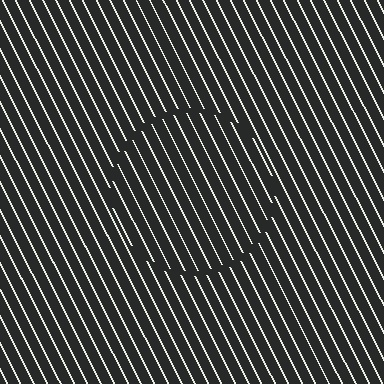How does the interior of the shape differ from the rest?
The interior of the shape contains the same grating, shifted by half a period — the contour is defined by the phase discontinuity where line-ends from the inner and outer gratings abut.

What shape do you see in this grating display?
An illusory circle. The interior of the shape contains the same grating, shifted by half a period — the contour is defined by the phase discontinuity where line-ends from the inner and outer gratings abut.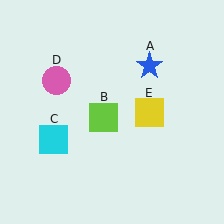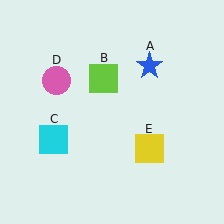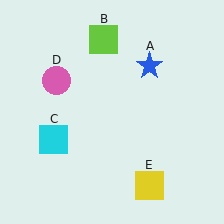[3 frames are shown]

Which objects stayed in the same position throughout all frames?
Blue star (object A) and cyan square (object C) and pink circle (object D) remained stationary.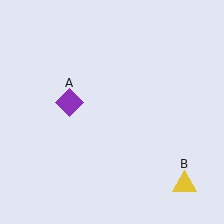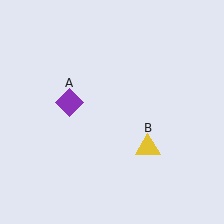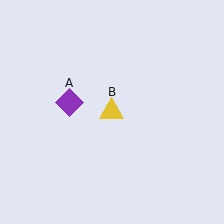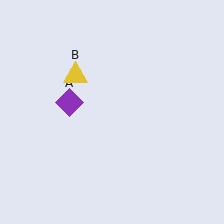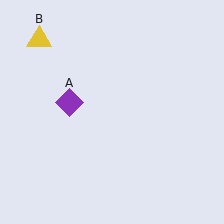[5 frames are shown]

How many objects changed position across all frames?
1 object changed position: yellow triangle (object B).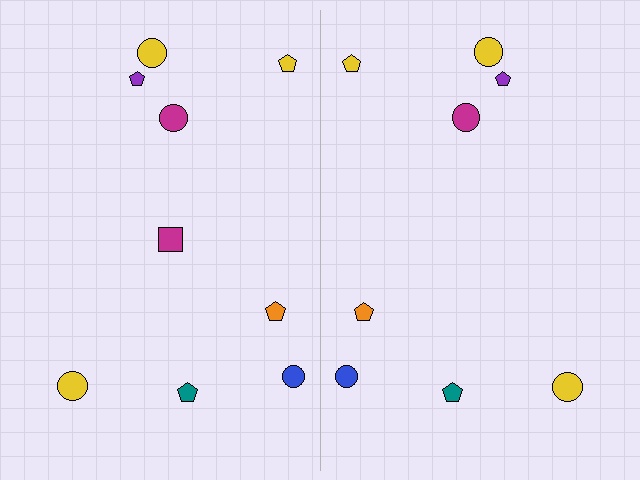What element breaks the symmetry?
A magenta square is missing from the right side.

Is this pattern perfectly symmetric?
No, the pattern is not perfectly symmetric. A magenta square is missing from the right side.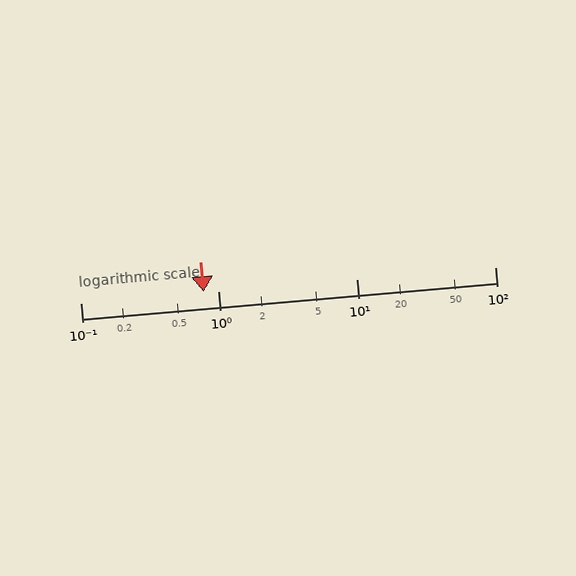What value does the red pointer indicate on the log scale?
The pointer indicates approximately 0.78.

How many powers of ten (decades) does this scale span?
The scale spans 3 decades, from 0.1 to 100.